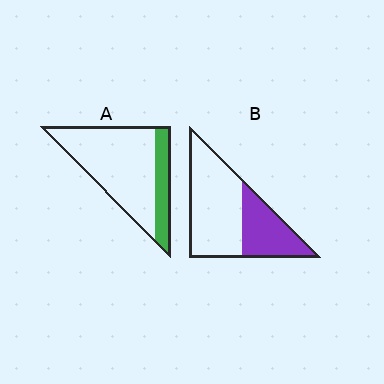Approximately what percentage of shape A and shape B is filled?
A is approximately 25% and B is approximately 35%.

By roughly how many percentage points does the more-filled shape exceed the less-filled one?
By roughly 15 percentage points (B over A).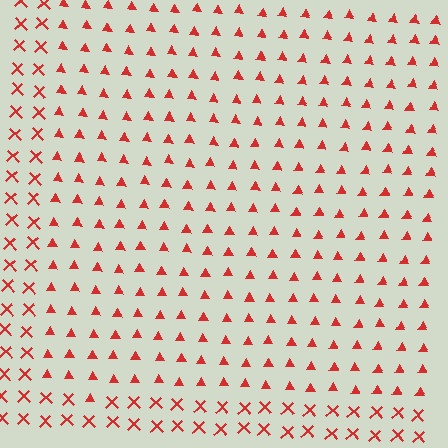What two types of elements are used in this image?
The image uses triangles inside the rectangle region and X marks outside it.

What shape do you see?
I see a rectangle.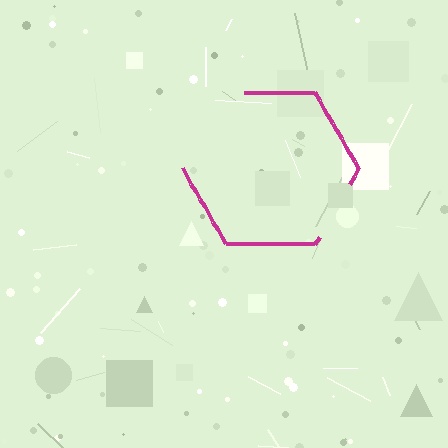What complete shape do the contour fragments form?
The contour fragments form a hexagon.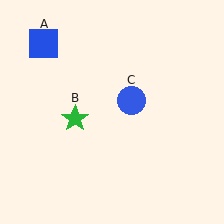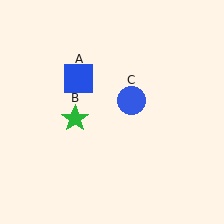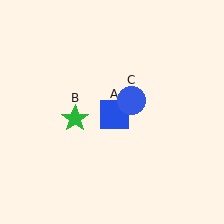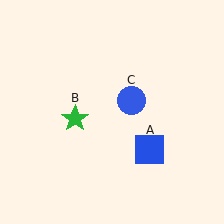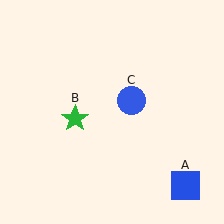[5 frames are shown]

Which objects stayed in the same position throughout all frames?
Green star (object B) and blue circle (object C) remained stationary.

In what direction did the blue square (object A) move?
The blue square (object A) moved down and to the right.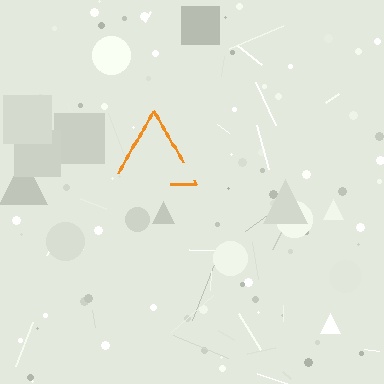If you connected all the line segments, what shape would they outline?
They would outline a triangle.